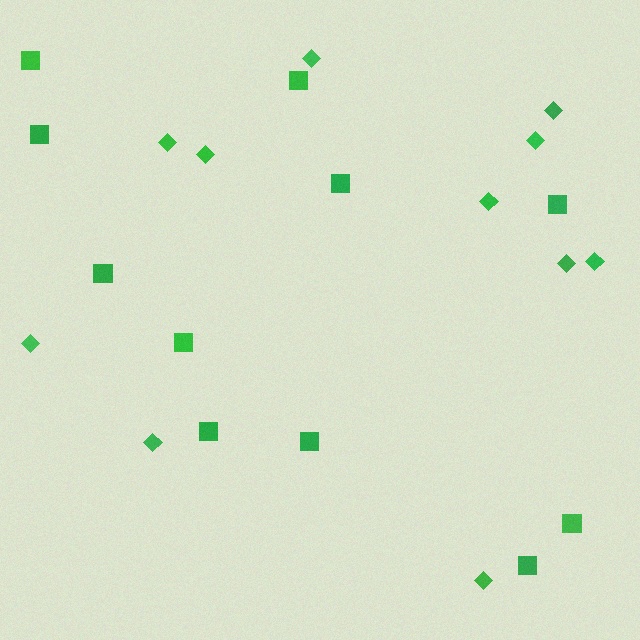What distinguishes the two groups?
There are 2 groups: one group of diamonds (11) and one group of squares (11).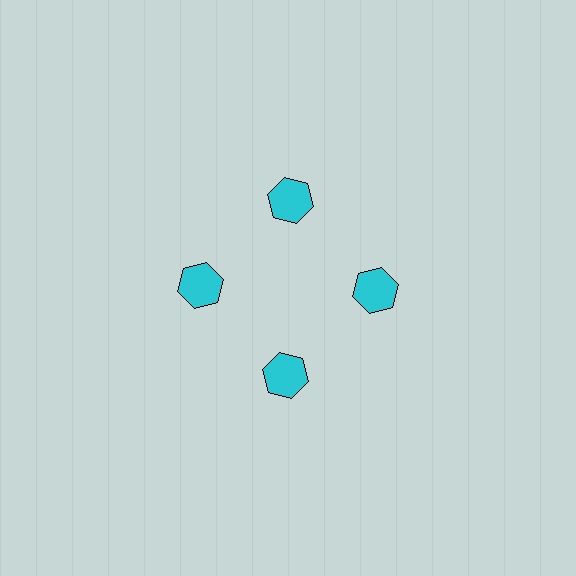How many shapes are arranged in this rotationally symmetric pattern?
There are 4 shapes, arranged in 4 groups of 1.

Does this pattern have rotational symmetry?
Yes, this pattern has 4-fold rotational symmetry. It looks the same after rotating 90 degrees around the center.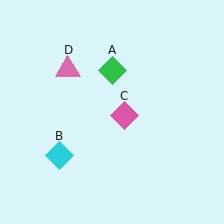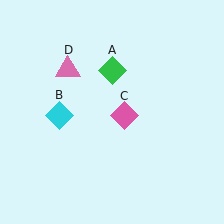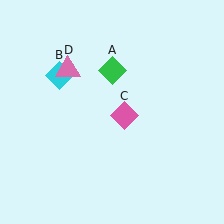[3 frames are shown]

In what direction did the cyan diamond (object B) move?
The cyan diamond (object B) moved up.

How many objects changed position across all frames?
1 object changed position: cyan diamond (object B).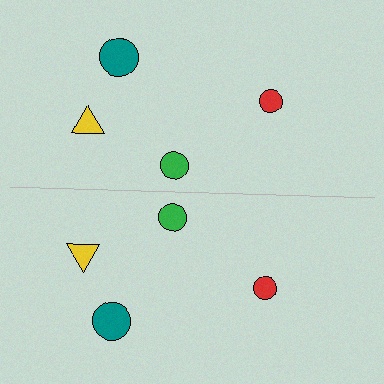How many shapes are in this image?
There are 8 shapes in this image.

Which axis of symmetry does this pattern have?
The pattern has a horizontal axis of symmetry running through the center of the image.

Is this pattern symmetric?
Yes, this pattern has bilateral (reflection) symmetry.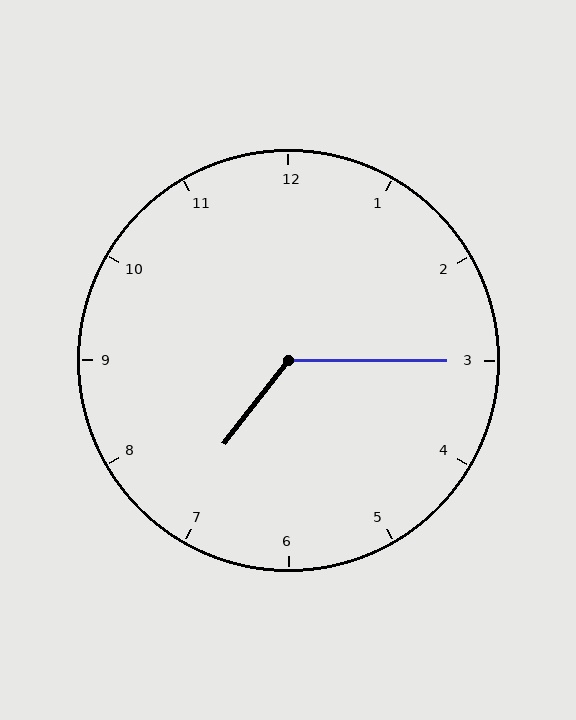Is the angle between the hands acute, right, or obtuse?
It is obtuse.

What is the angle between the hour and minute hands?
Approximately 128 degrees.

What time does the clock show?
7:15.